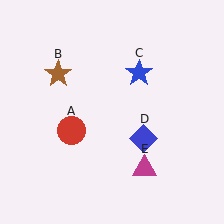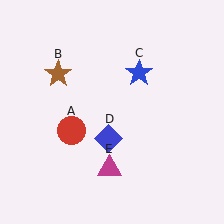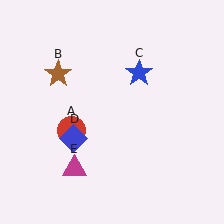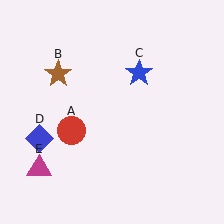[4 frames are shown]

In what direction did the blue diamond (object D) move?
The blue diamond (object D) moved left.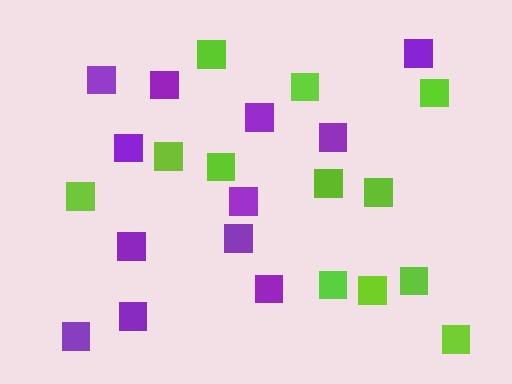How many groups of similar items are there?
There are 2 groups: one group of lime squares (12) and one group of purple squares (12).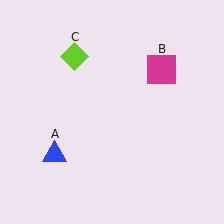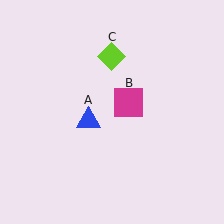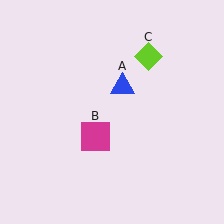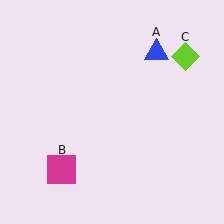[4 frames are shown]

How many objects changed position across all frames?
3 objects changed position: blue triangle (object A), magenta square (object B), lime diamond (object C).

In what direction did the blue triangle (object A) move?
The blue triangle (object A) moved up and to the right.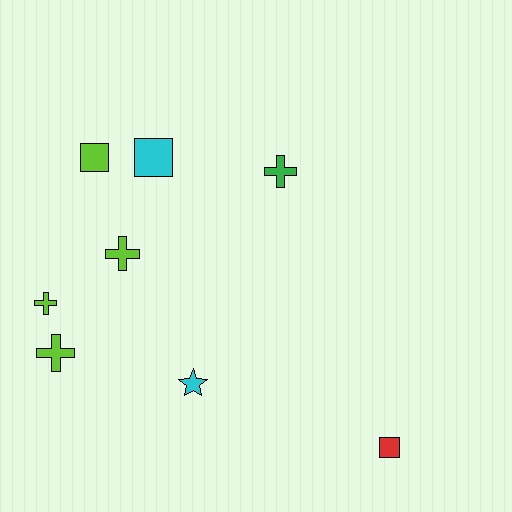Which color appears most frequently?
Lime, with 4 objects.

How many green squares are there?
There are no green squares.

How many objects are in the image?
There are 8 objects.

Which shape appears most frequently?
Cross, with 4 objects.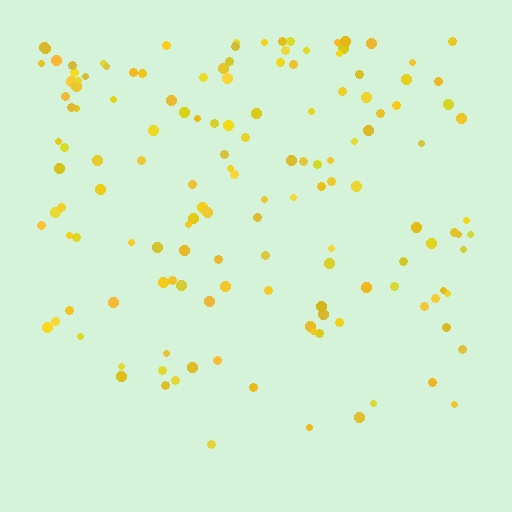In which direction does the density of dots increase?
From bottom to top, with the top side densest.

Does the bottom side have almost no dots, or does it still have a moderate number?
Still a moderate number, just noticeably fewer than the top.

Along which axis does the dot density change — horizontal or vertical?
Vertical.